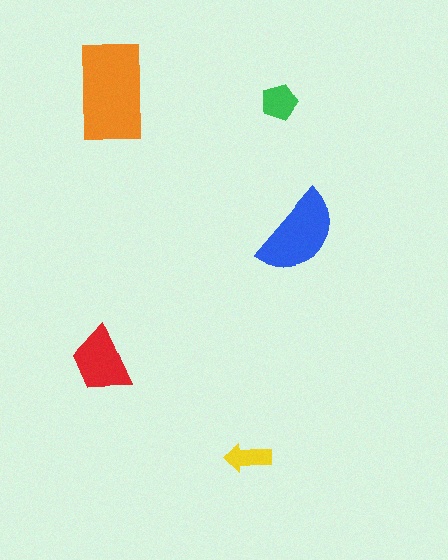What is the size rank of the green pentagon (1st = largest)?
4th.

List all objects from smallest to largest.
The yellow arrow, the green pentagon, the red trapezoid, the blue semicircle, the orange rectangle.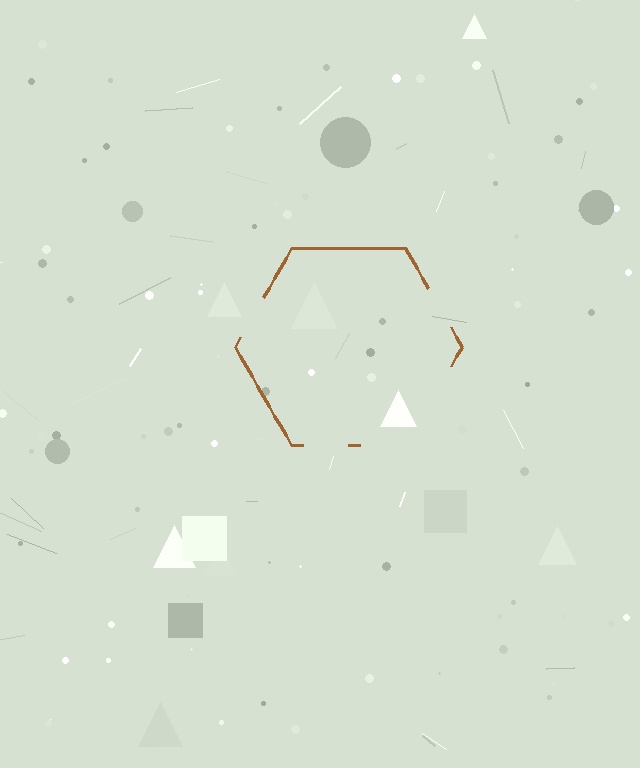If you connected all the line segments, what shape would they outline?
They would outline a hexagon.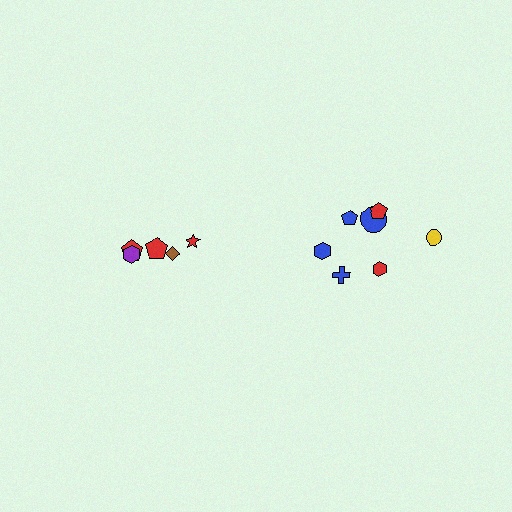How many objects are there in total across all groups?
There are 12 objects.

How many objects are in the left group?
There are 5 objects.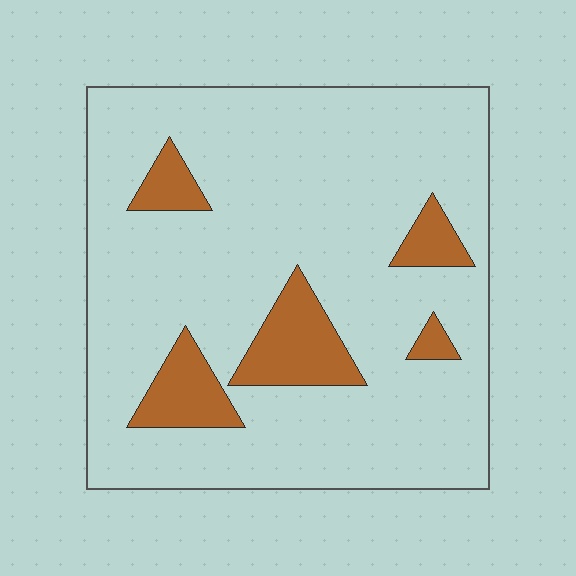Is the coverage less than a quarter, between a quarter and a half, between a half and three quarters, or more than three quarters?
Less than a quarter.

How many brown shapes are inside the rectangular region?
5.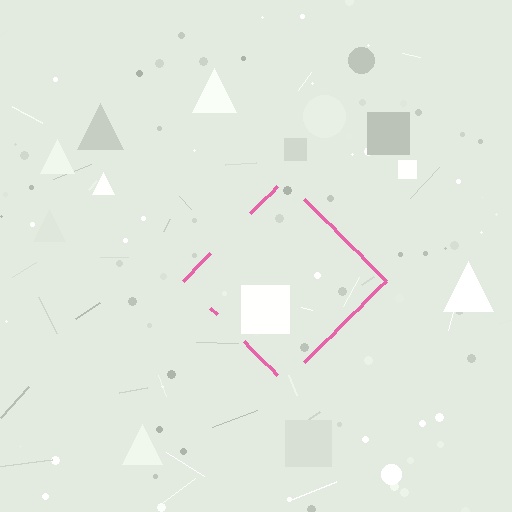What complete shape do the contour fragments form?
The contour fragments form a diamond.